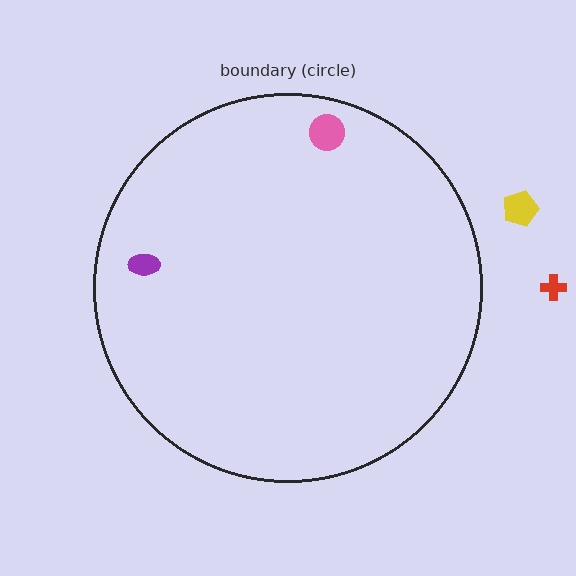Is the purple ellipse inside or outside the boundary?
Inside.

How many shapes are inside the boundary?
2 inside, 2 outside.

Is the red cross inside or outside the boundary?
Outside.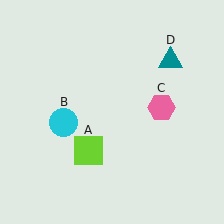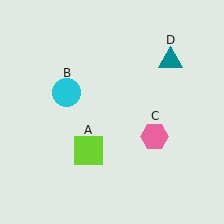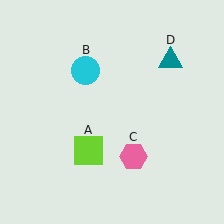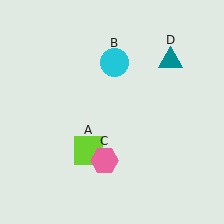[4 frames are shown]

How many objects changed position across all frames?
2 objects changed position: cyan circle (object B), pink hexagon (object C).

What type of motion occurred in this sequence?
The cyan circle (object B), pink hexagon (object C) rotated clockwise around the center of the scene.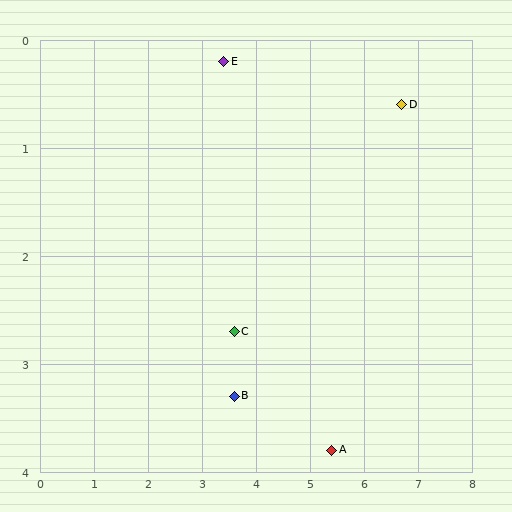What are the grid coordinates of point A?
Point A is at approximately (5.4, 3.8).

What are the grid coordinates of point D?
Point D is at approximately (6.7, 0.6).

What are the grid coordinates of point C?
Point C is at approximately (3.6, 2.7).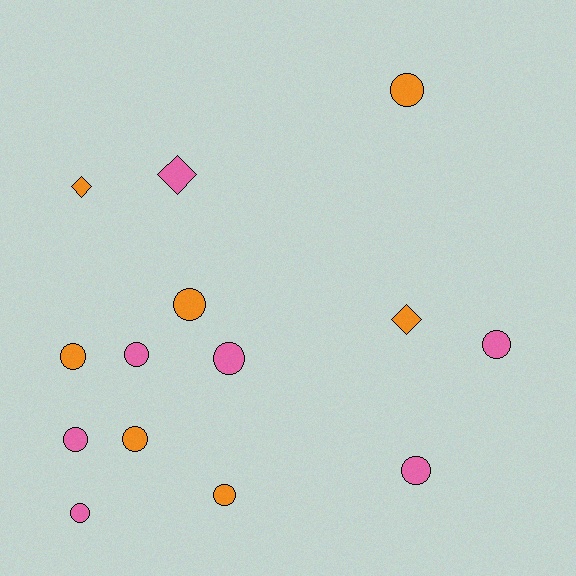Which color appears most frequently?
Orange, with 7 objects.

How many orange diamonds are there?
There are 2 orange diamonds.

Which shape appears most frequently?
Circle, with 11 objects.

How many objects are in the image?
There are 14 objects.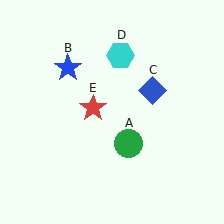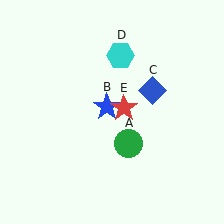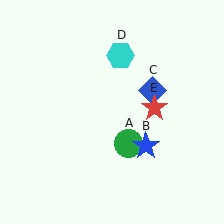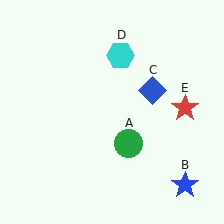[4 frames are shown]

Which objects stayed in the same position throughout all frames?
Green circle (object A) and blue diamond (object C) and cyan hexagon (object D) remained stationary.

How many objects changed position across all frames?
2 objects changed position: blue star (object B), red star (object E).